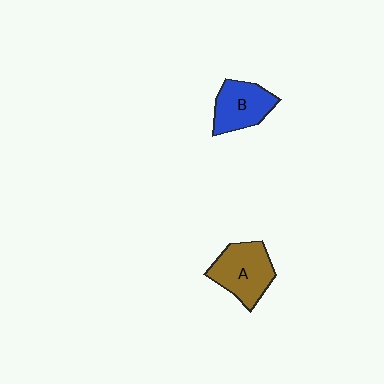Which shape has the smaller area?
Shape B (blue).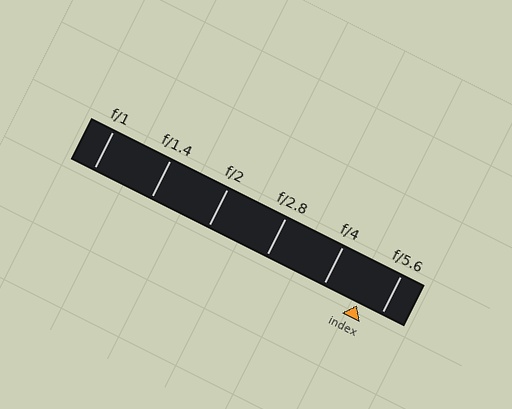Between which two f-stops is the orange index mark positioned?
The index mark is between f/4 and f/5.6.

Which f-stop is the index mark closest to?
The index mark is closest to f/5.6.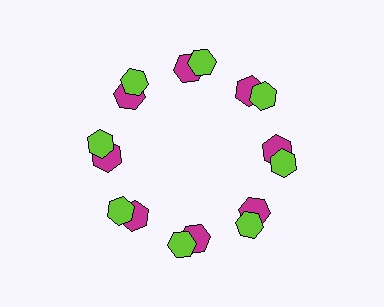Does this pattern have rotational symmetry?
Yes, this pattern has 8-fold rotational symmetry. It looks the same after rotating 45 degrees around the center.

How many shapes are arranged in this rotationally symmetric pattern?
There are 16 shapes, arranged in 8 groups of 2.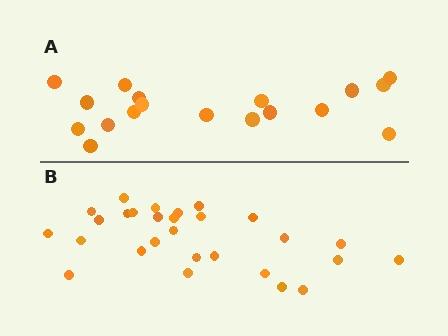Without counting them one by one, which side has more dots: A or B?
Region B (the bottom region) has more dots.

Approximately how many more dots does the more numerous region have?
Region B has roughly 10 or so more dots than region A.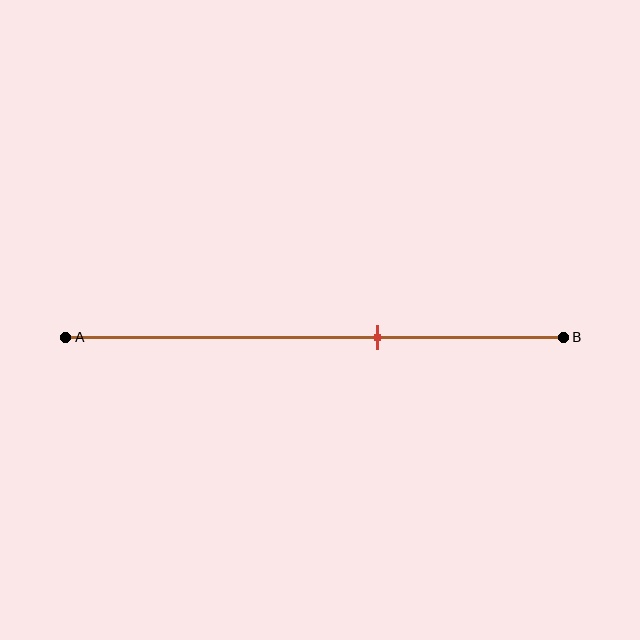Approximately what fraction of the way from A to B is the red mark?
The red mark is approximately 65% of the way from A to B.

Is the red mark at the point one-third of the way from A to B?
No, the mark is at about 65% from A, not at the 33% one-third point.